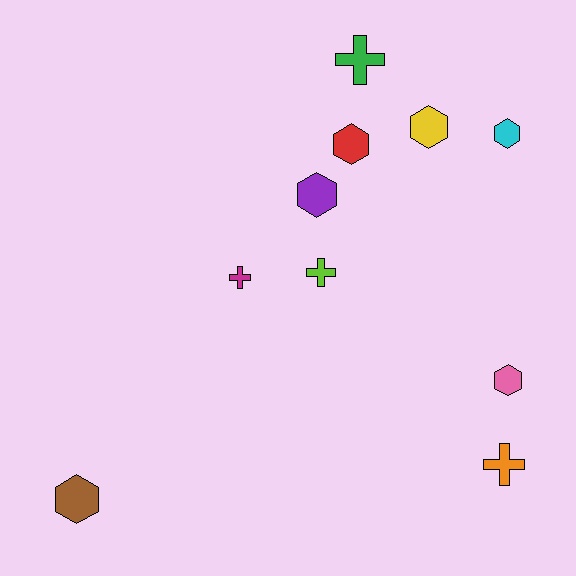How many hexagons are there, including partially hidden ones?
There are 6 hexagons.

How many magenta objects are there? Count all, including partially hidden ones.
There is 1 magenta object.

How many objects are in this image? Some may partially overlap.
There are 10 objects.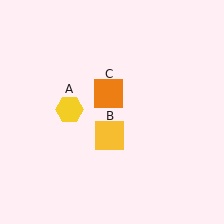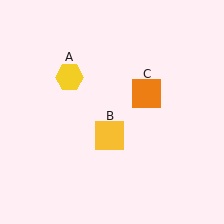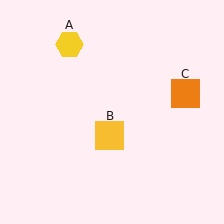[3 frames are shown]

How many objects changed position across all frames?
2 objects changed position: yellow hexagon (object A), orange square (object C).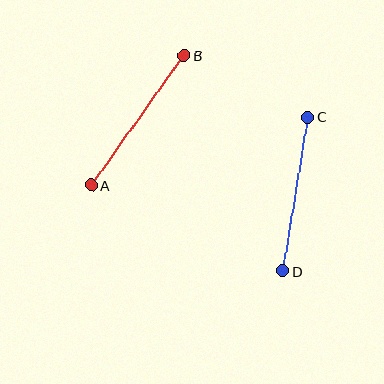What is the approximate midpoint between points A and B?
The midpoint is at approximately (138, 120) pixels.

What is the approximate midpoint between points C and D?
The midpoint is at approximately (295, 194) pixels.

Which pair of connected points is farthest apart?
Points A and B are farthest apart.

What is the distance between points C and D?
The distance is approximately 156 pixels.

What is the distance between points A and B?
The distance is approximately 160 pixels.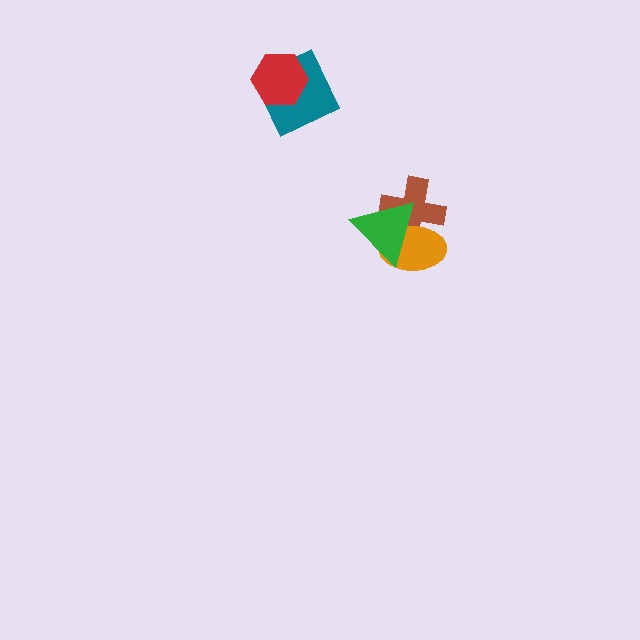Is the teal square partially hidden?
Yes, it is partially covered by another shape.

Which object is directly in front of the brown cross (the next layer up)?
The orange ellipse is directly in front of the brown cross.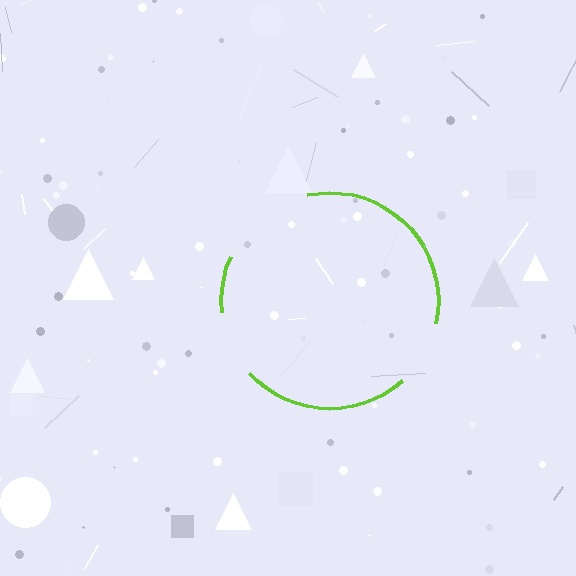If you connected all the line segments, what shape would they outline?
They would outline a circle.